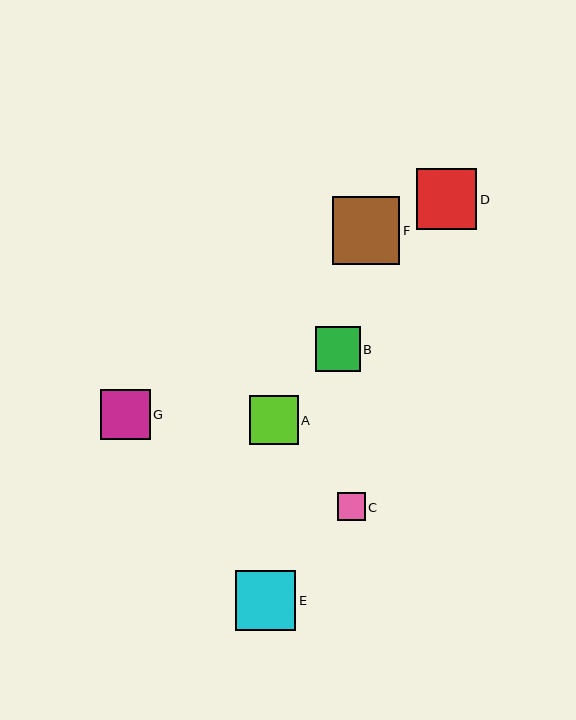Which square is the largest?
Square F is the largest with a size of approximately 68 pixels.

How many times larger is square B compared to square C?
Square B is approximately 1.6 times the size of square C.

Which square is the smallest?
Square C is the smallest with a size of approximately 28 pixels.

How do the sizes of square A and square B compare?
Square A and square B are approximately the same size.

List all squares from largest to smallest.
From largest to smallest: F, D, E, G, A, B, C.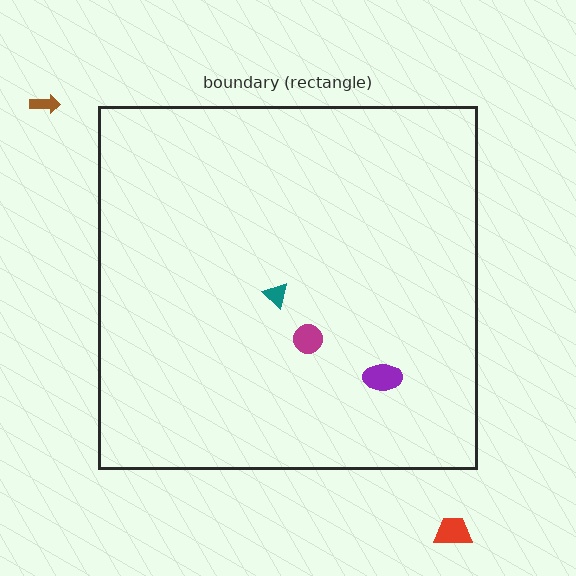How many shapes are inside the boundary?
3 inside, 2 outside.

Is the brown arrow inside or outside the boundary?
Outside.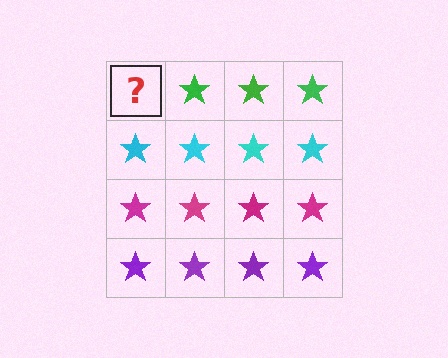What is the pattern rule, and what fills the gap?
The rule is that each row has a consistent color. The gap should be filled with a green star.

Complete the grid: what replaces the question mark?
The question mark should be replaced with a green star.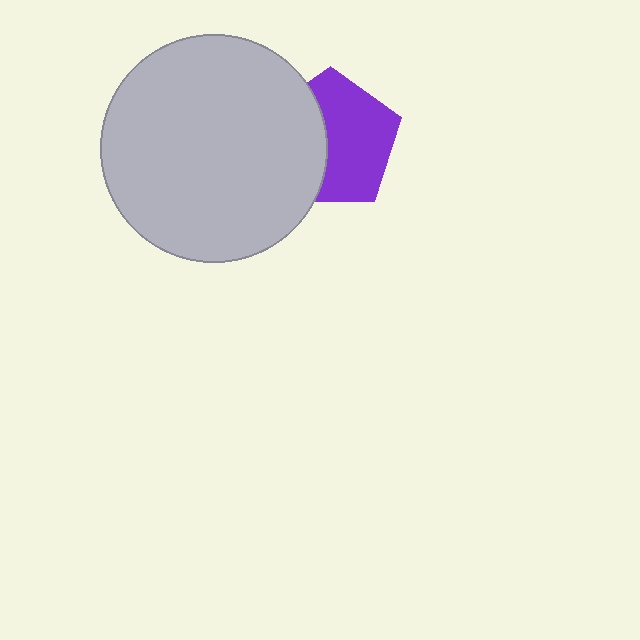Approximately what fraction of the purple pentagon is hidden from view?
Roughly 42% of the purple pentagon is hidden behind the light gray circle.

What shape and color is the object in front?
The object in front is a light gray circle.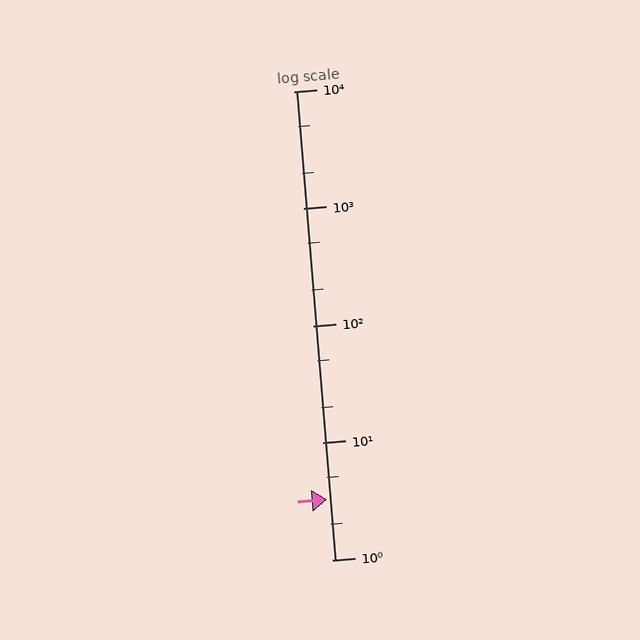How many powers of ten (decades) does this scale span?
The scale spans 4 decades, from 1 to 10000.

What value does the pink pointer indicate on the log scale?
The pointer indicates approximately 3.3.